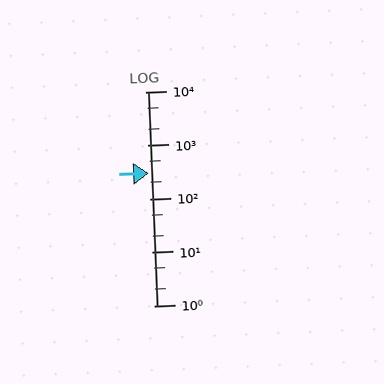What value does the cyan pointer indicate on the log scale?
The pointer indicates approximately 300.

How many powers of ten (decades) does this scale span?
The scale spans 4 decades, from 1 to 10000.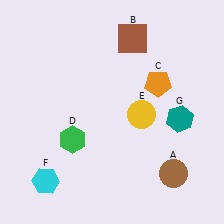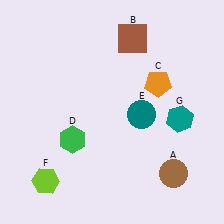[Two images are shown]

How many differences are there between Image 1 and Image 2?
There are 2 differences between the two images.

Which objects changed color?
E changed from yellow to teal. F changed from cyan to lime.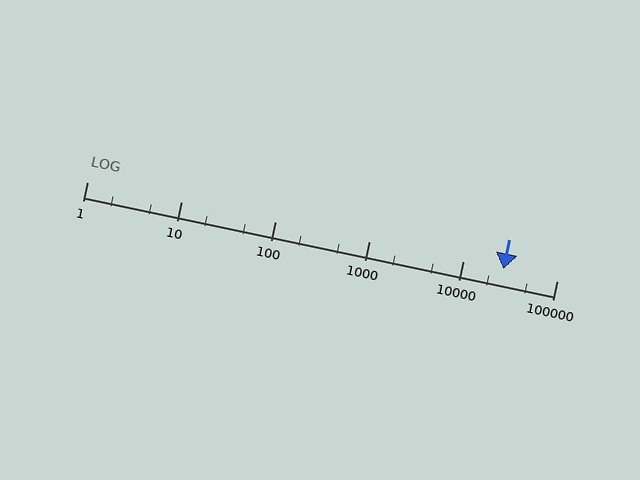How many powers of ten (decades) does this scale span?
The scale spans 5 decades, from 1 to 100000.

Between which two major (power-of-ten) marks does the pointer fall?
The pointer is between 10000 and 100000.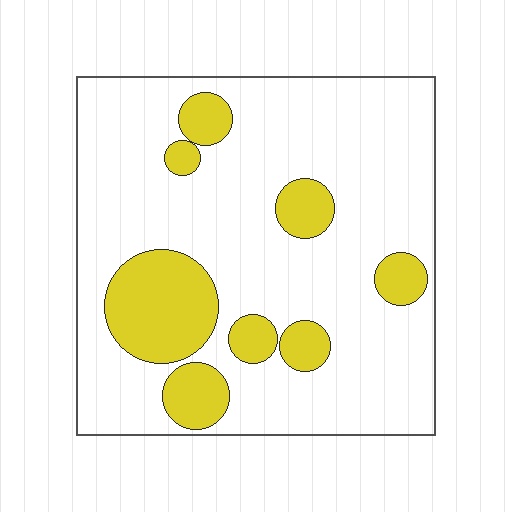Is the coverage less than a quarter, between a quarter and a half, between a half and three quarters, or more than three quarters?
Less than a quarter.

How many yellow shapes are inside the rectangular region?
8.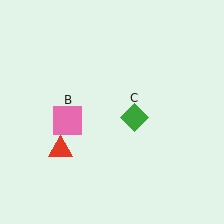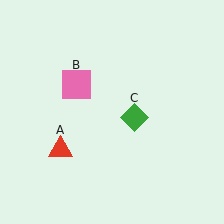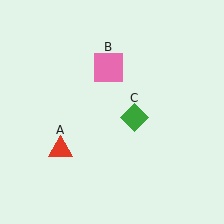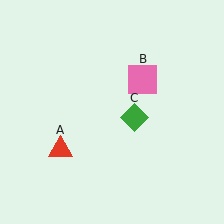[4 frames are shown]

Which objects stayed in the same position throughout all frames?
Red triangle (object A) and green diamond (object C) remained stationary.